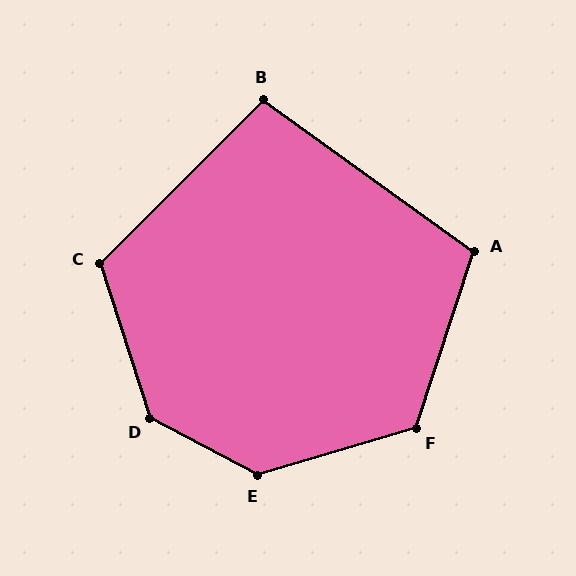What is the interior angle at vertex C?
Approximately 117 degrees (obtuse).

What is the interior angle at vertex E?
Approximately 135 degrees (obtuse).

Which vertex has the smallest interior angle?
B, at approximately 99 degrees.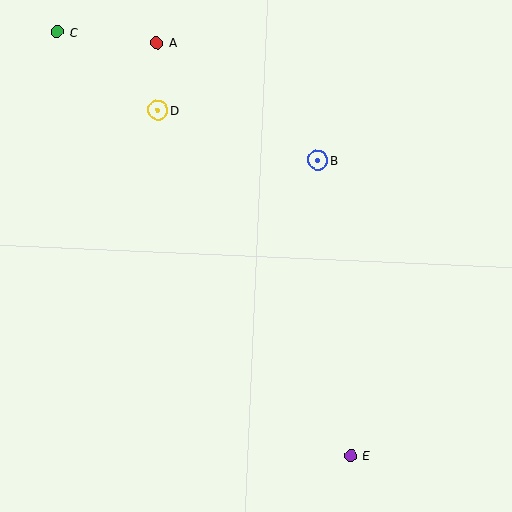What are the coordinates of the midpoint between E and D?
The midpoint between E and D is at (254, 283).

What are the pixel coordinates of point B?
Point B is at (318, 160).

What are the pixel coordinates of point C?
Point C is at (57, 32).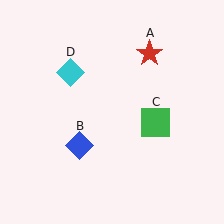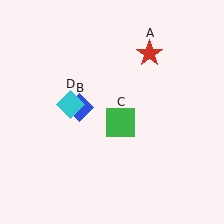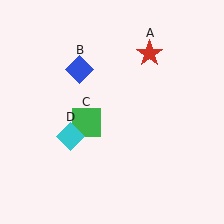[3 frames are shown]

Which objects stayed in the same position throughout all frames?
Red star (object A) remained stationary.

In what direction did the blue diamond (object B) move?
The blue diamond (object B) moved up.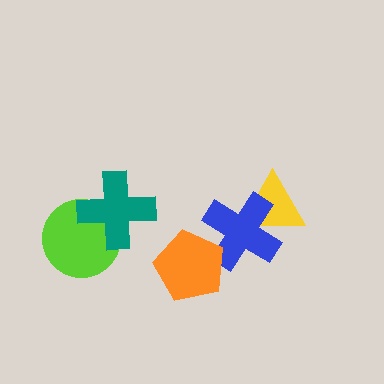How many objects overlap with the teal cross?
1 object overlaps with the teal cross.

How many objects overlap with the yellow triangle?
1 object overlaps with the yellow triangle.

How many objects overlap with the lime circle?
1 object overlaps with the lime circle.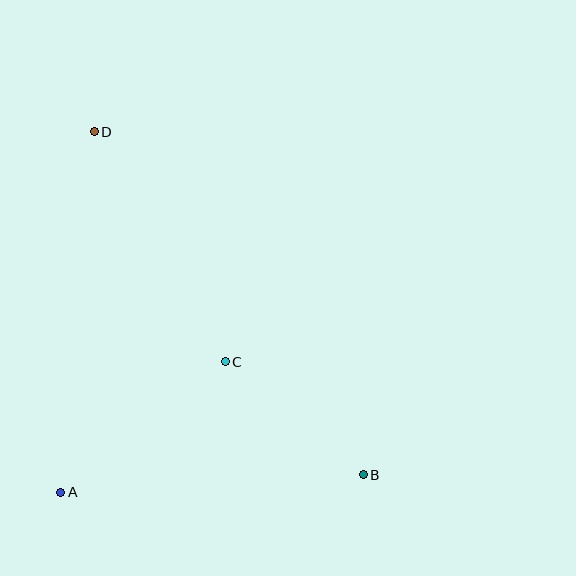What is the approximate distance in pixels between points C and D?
The distance between C and D is approximately 265 pixels.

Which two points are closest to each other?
Points B and C are closest to each other.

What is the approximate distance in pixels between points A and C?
The distance between A and C is approximately 210 pixels.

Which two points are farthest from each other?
Points B and D are farthest from each other.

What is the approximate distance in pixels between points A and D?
The distance between A and D is approximately 362 pixels.